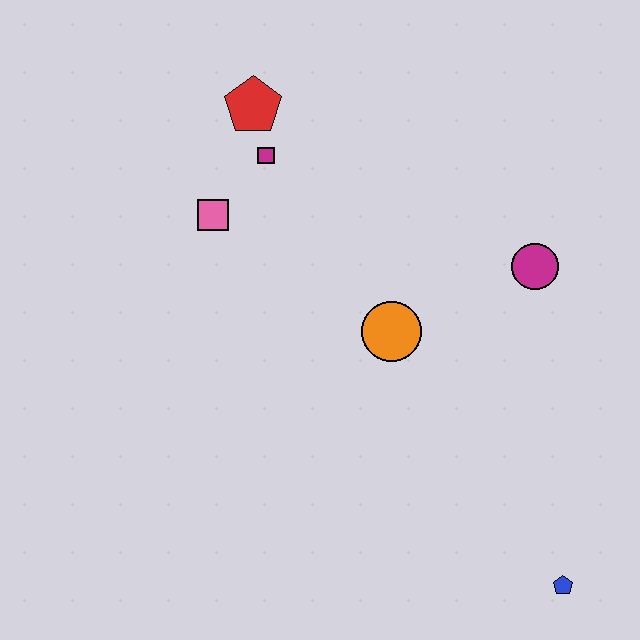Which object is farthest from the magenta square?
The blue pentagon is farthest from the magenta square.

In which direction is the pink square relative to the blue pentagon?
The pink square is above the blue pentagon.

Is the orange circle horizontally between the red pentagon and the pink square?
No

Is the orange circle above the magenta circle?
No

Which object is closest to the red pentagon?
The magenta square is closest to the red pentagon.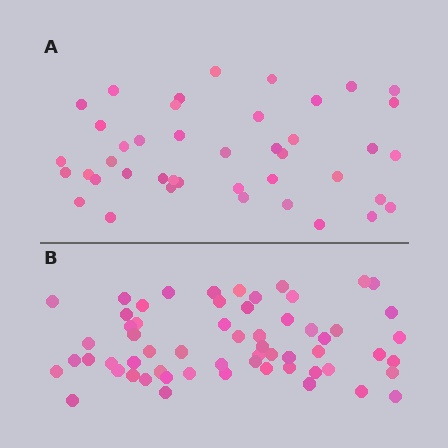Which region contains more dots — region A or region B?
Region B (the bottom region) has more dots.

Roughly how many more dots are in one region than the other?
Region B has approximately 20 more dots than region A.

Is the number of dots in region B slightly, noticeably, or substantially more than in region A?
Region B has noticeably more, but not dramatically so. The ratio is roughly 1.4 to 1.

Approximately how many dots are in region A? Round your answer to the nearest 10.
About 40 dots. (The exact count is 42, which rounds to 40.)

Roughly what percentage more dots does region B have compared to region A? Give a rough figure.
About 45% more.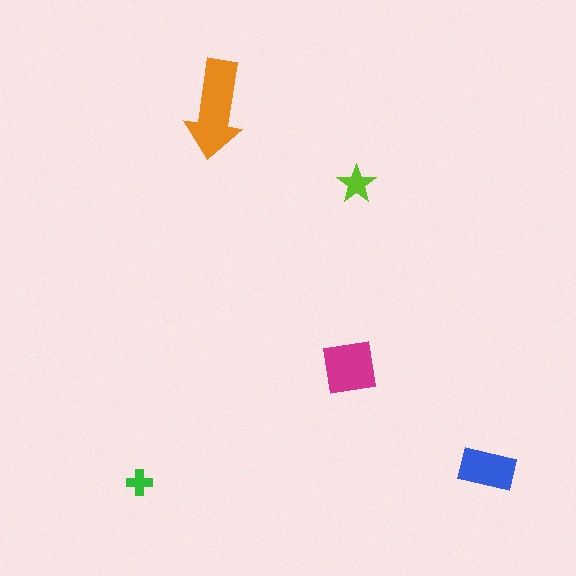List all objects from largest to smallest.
The orange arrow, the magenta square, the blue rectangle, the lime star, the green cross.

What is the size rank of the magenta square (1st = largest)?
2nd.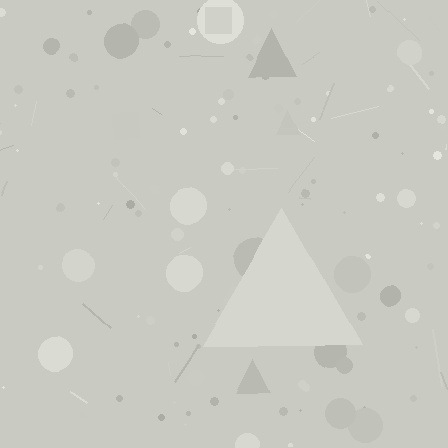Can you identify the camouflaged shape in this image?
The camouflaged shape is a triangle.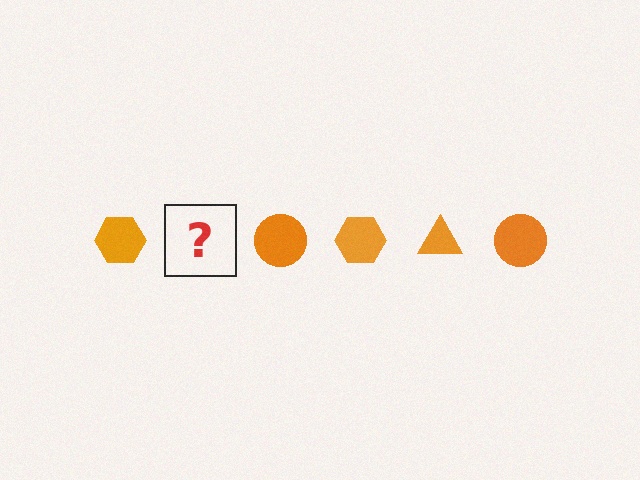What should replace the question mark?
The question mark should be replaced with an orange triangle.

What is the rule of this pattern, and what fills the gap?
The rule is that the pattern cycles through hexagon, triangle, circle shapes in orange. The gap should be filled with an orange triangle.